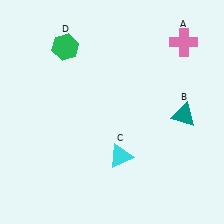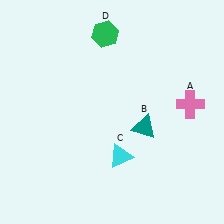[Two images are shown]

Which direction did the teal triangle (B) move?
The teal triangle (B) moved left.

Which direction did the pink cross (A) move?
The pink cross (A) moved down.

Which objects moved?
The objects that moved are: the pink cross (A), the teal triangle (B), the green hexagon (D).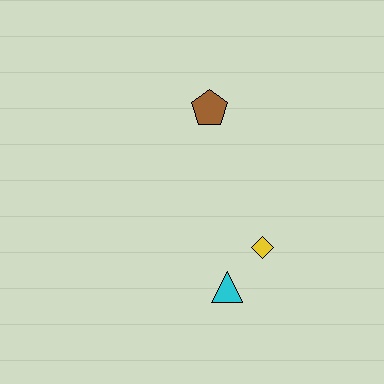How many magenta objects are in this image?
There are no magenta objects.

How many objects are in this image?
There are 3 objects.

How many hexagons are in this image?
There are no hexagons.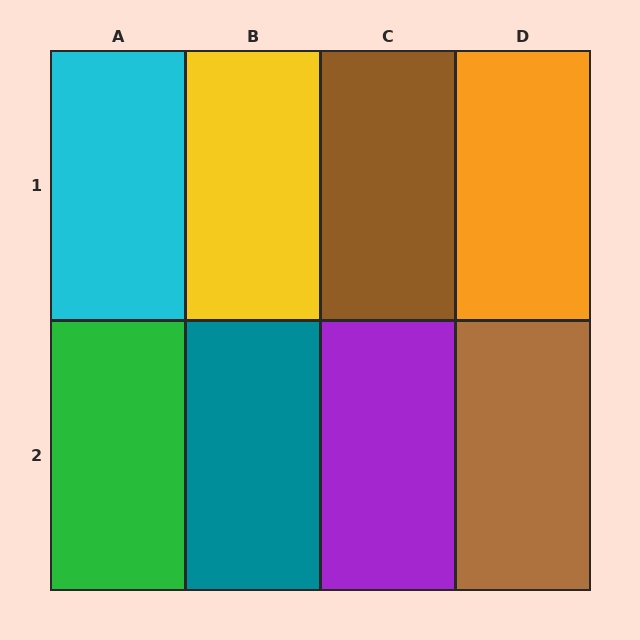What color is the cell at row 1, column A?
Cyan.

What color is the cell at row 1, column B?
Yellow.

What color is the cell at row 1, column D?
Orange.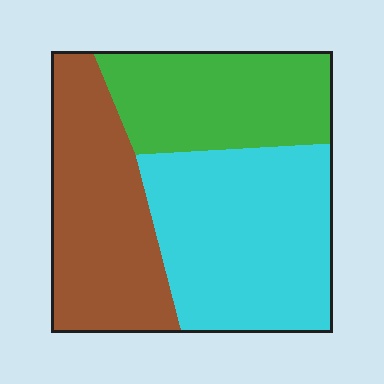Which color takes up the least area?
Green, at roughly 25%.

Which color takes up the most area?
Cyan, at roughly 40%.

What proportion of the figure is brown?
Brown takes up about one third (1/3) of the figure.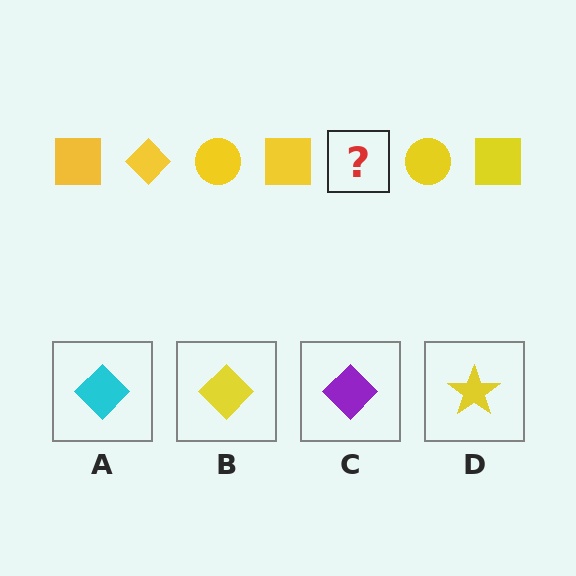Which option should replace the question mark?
Option B.